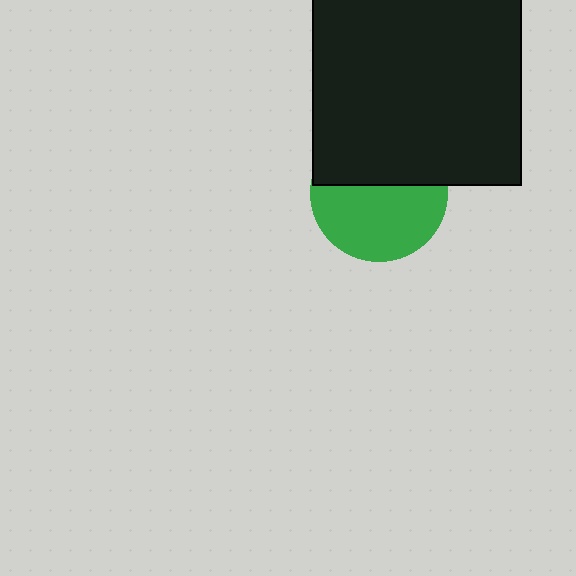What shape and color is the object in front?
The object in front is a black square.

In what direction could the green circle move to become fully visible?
The green circle could move down. That would shift it out from behind the black square entirely.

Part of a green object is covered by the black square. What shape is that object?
It is a circle.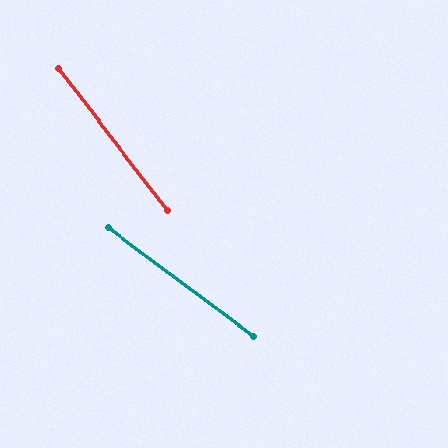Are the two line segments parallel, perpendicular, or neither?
Neither parallel nor perpendicular — they differ by about 15°.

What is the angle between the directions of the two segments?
Approximately 15 degrees.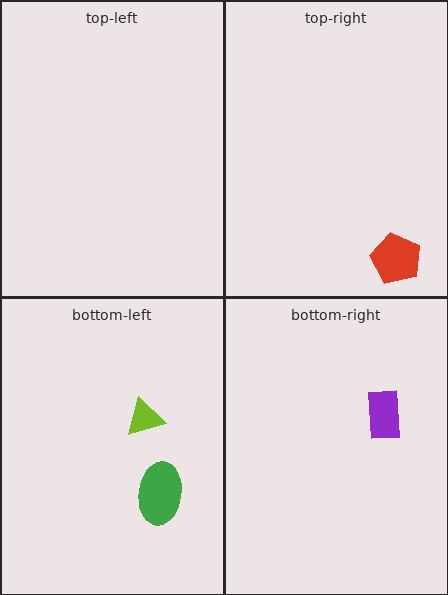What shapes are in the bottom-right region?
The purple rectangle.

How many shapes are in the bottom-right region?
1.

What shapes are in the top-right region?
The red pentagon.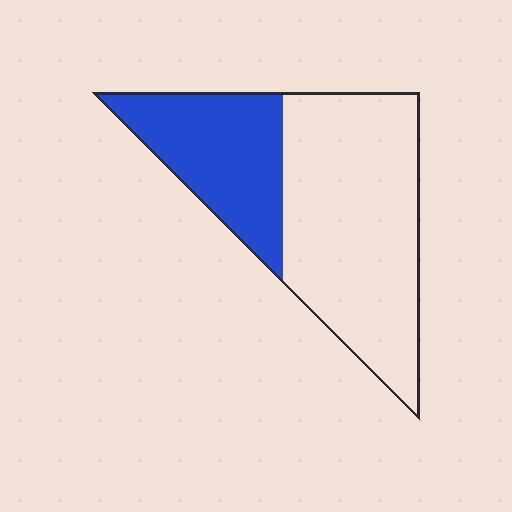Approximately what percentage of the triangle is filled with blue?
Approximately 35%.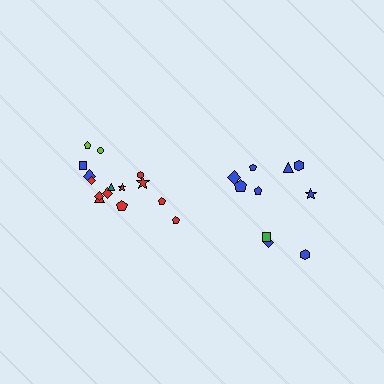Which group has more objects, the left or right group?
The left group.